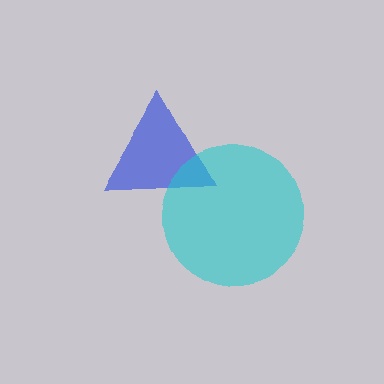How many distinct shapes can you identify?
There are 2 distinct shapes: a blue triangle, a cyan circle.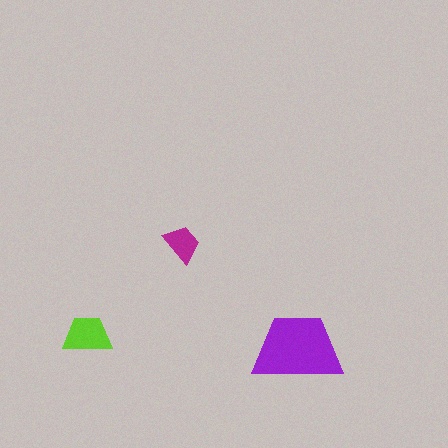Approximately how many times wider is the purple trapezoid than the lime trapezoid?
About 2 times wider.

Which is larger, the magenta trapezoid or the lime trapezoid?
The lime one.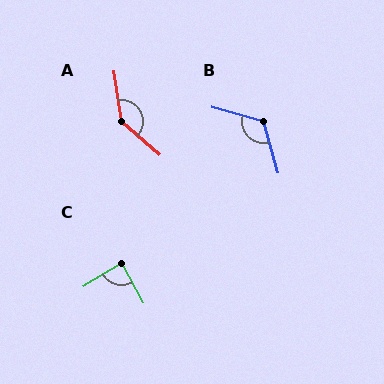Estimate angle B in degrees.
Approximately 121 degrees.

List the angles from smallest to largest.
C (88°), B (121°), A (140°).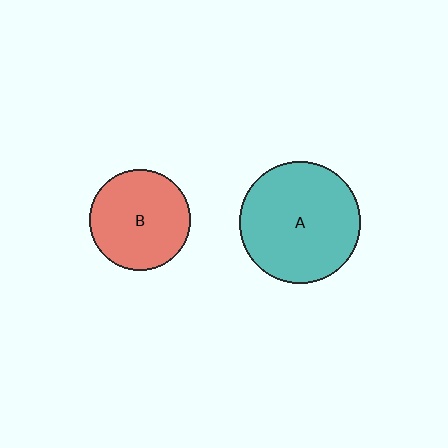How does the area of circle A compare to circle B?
Approximately 1.5 times.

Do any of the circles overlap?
No, none of the circles overlap.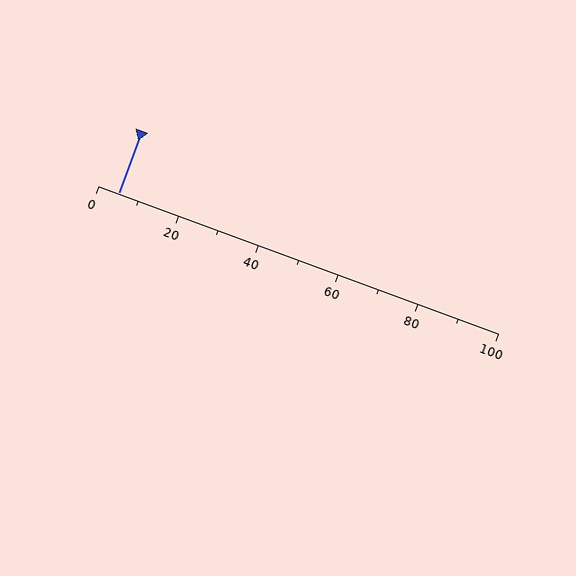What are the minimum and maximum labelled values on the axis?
The axis runs from 0 to 100.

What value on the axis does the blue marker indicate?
The marker indicates approximately 5.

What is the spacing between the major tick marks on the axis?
The major ticks are spaced 20 apart.